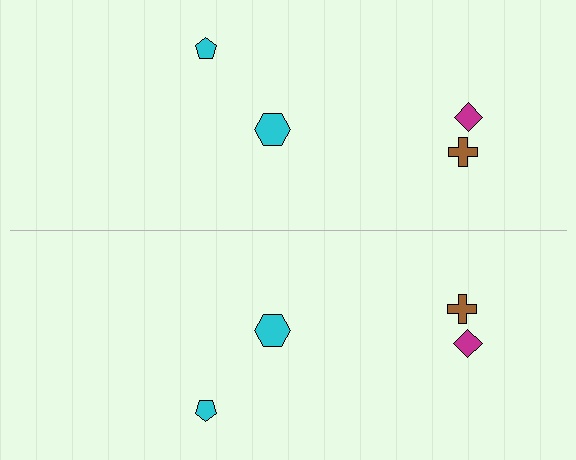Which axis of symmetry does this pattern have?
The pattern has a horizontal axis of symmetry running through the center of the image.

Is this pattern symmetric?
Yes, this pattern has bilateral (reflection) symmetry.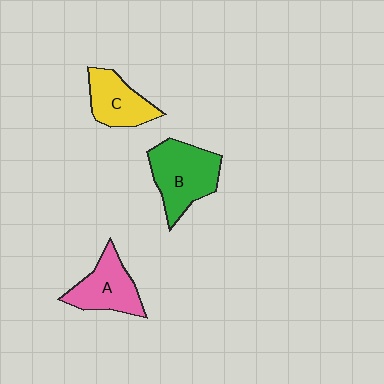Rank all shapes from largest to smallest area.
From largest to smallest: B (green), A (pink), C (yellow).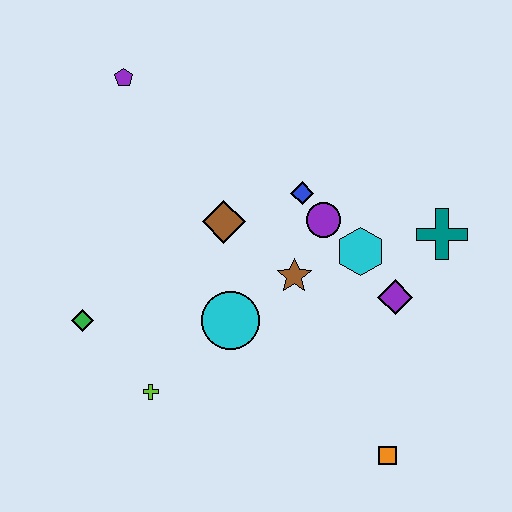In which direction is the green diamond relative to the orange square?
The green diamond is to the left of the orange square.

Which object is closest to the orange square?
The purple diamond is closest to the orange square.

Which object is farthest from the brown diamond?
The orange square is farthest from the brown diamond.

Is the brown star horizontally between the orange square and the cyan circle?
Yes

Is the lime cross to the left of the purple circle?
Yes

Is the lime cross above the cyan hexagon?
No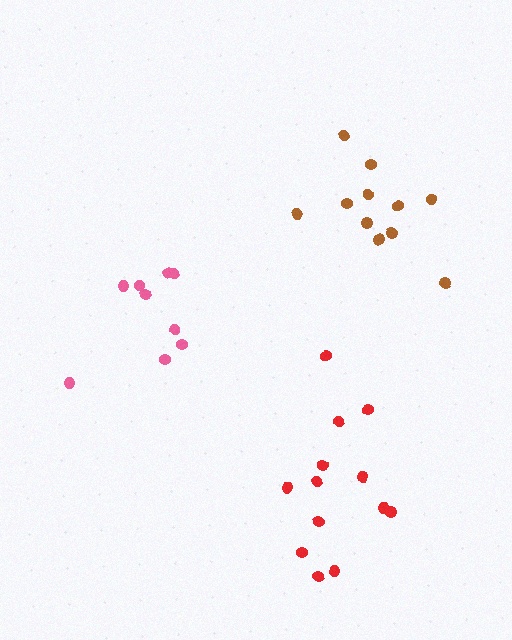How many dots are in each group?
Group 1: 9 dots, Group 2: 11 dots, Group 3: 13 dots (33 total).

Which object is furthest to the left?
The pink cluster is leftmost.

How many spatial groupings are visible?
There are 3 spatial groupings.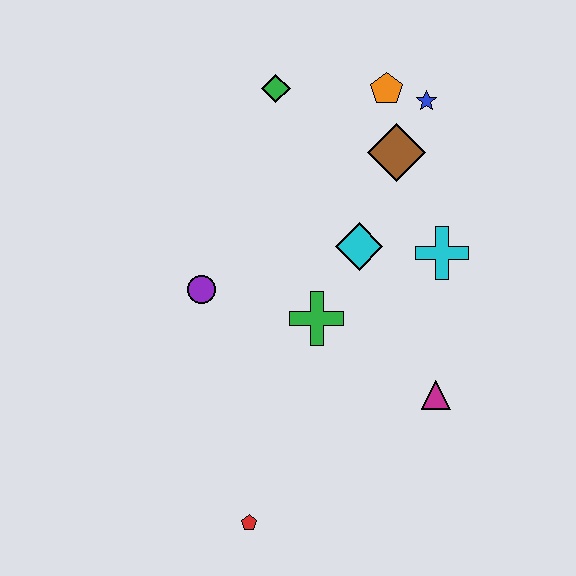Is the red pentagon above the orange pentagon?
No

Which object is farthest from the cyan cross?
The red pentagon is farthest from the cyan cross.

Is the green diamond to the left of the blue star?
Yes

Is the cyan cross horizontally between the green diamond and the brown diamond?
No